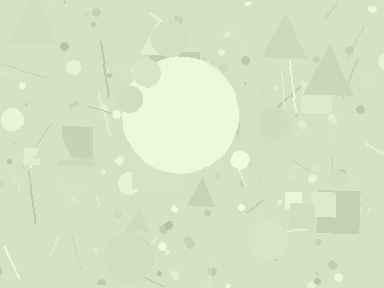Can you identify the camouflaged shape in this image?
The camouflaged shape is a circle.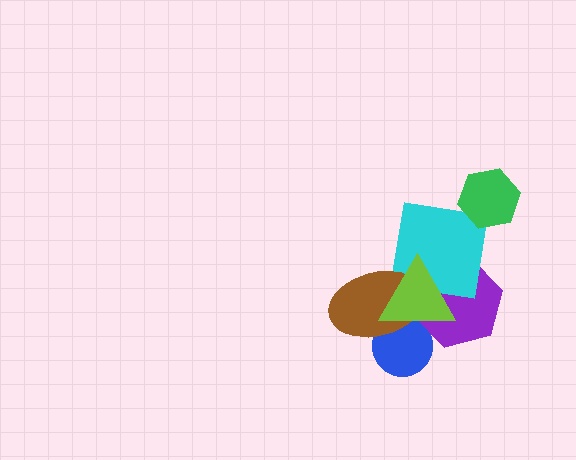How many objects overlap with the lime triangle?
4 objects overlap with the lime triangle.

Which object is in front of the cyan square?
The lime triangle is in front of the cyan square.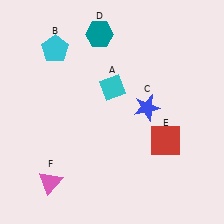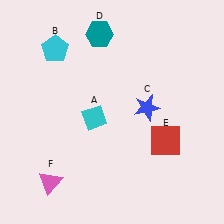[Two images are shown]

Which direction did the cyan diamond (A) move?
The cyan diamond (A) moved down.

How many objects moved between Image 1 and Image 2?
1 object moved between the two images.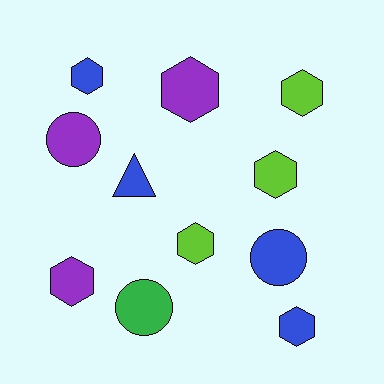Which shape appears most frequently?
Hexagon, with 7 objects.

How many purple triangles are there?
There are no purple triangles.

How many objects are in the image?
There are 11 objects.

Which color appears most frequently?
Blue, with 4 objects.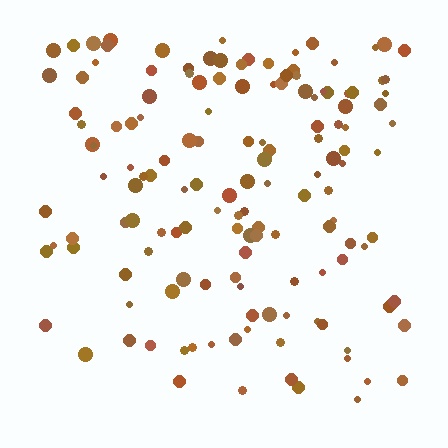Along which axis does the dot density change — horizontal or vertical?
Vertical.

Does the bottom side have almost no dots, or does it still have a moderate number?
Still a moderate number, just noticeably fewer than the top.